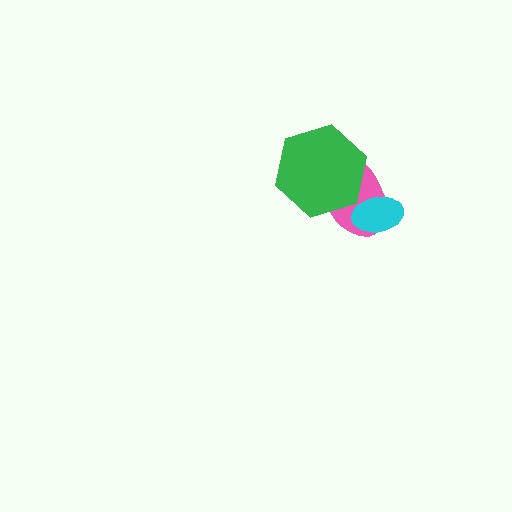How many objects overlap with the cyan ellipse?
1 object overlaps with the cyan ellipse.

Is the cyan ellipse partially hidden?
No, no other shape covers it.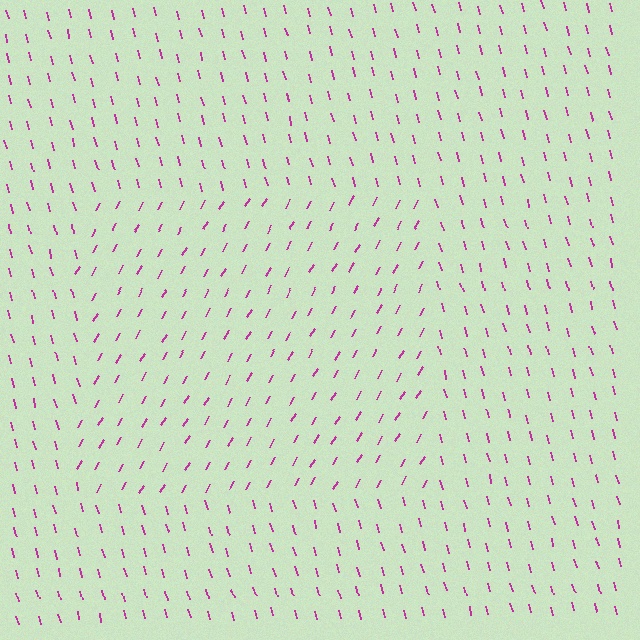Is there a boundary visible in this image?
Yes, there is a texture boundary formed by a change in line orientation.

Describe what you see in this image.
The image is filled with small magenta line segments. A rectangle region in the image has lines oriented differently from the surrounding lines, creating a visible texture boundary.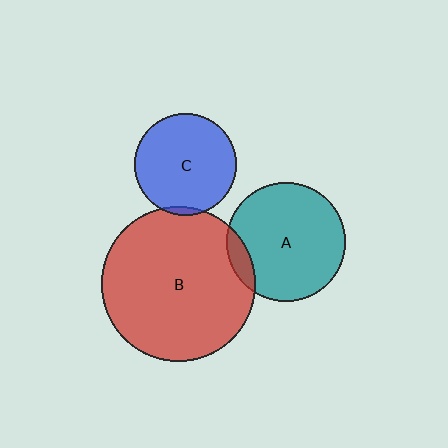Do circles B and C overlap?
Yes.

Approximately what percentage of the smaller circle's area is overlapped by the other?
Approximately 5%.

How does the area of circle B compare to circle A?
Approximately 1.7 times.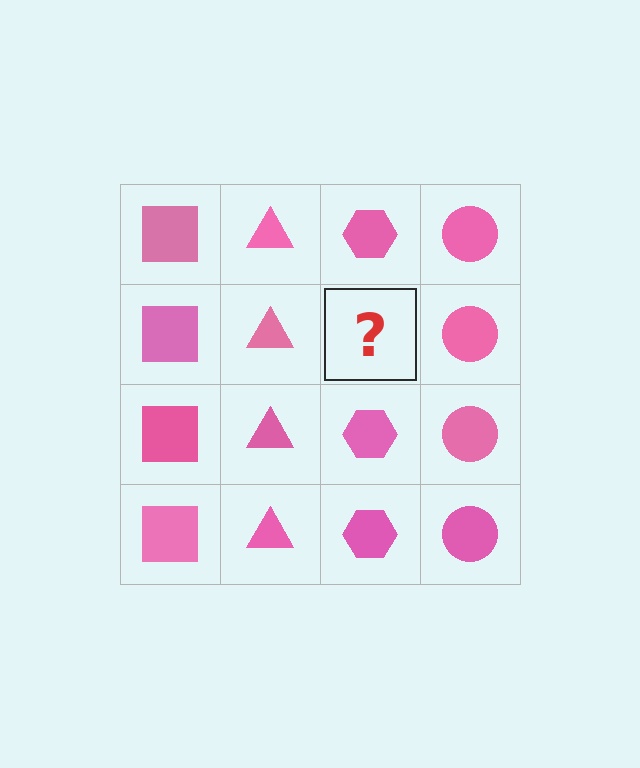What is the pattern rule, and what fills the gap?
The rule is that each column has a consistent shape. The gap should be filled with a pink hexagon.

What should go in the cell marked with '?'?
The missing cell should contain a pink hexagon.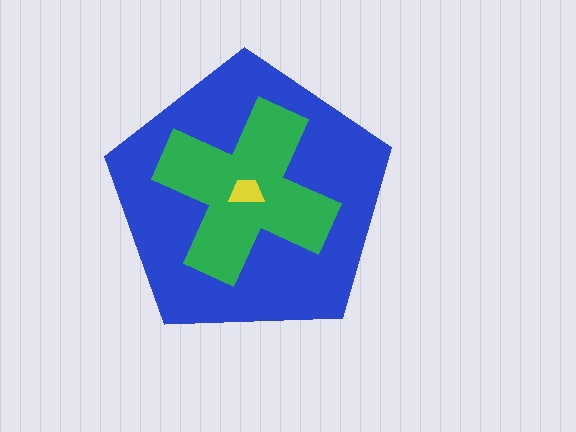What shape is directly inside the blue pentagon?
The green cross.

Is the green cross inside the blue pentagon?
Yes.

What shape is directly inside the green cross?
The yellow trapezoid.